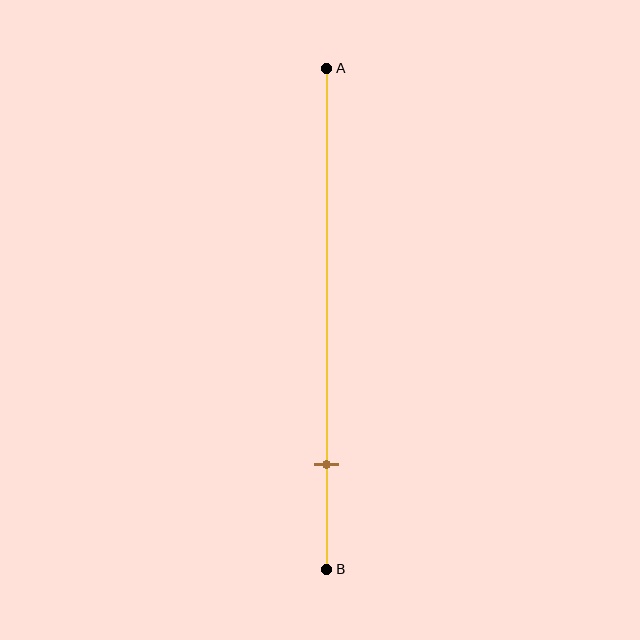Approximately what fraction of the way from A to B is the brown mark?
The brown mark is approximately 80% of the way from A to B.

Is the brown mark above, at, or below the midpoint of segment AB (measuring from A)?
The brown mark is below the midpoint of segment AB.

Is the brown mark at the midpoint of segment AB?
No, the mark is at about 80% from A, not at the 50% midpoint.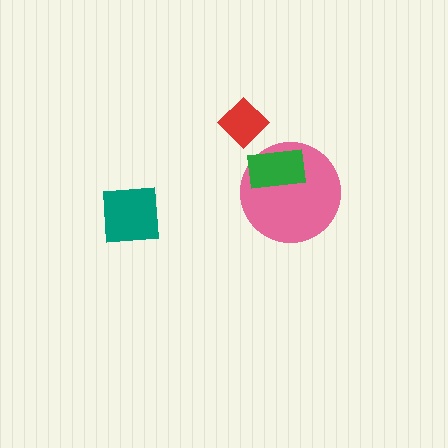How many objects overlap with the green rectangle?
1 object overlaps with the green rectangle.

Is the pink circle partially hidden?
Yes, it is partially covered by another shape.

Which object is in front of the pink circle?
The green rectangle is in front of the pink circle.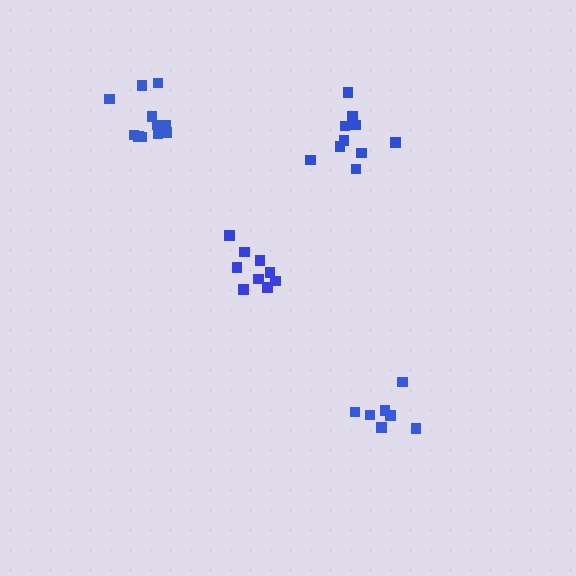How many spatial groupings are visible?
There are 4 spatial groupings.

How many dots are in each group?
Group 1: 9 dots, Group 2: 12 dots, Group 3: 10 dots, Group 4: 7 dots (38 total).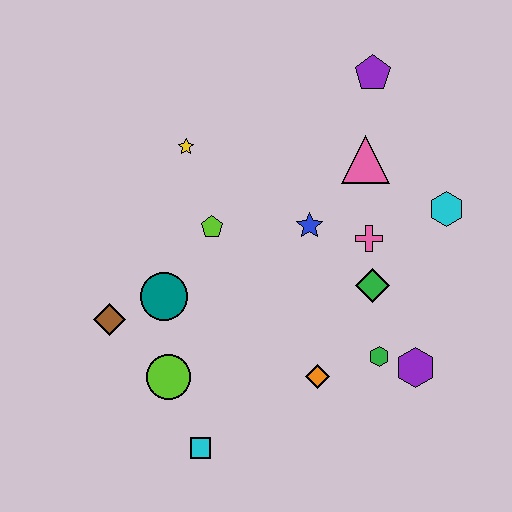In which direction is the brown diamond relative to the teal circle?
The brown diamond is to the left of the teal circle.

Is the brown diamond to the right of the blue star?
No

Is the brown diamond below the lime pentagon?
Yes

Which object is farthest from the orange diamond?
The purple pentagon is farthest from the orange diamond.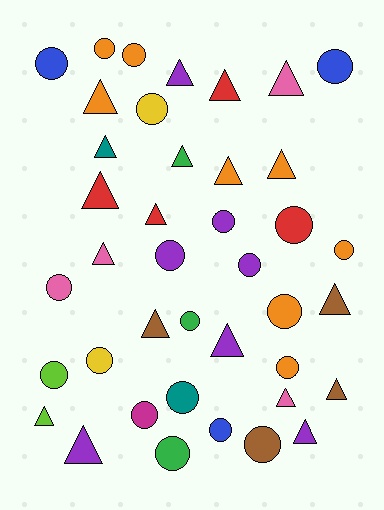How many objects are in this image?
There are 40 objects.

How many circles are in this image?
There are 21 circles.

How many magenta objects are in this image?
There is 1 magenta object.